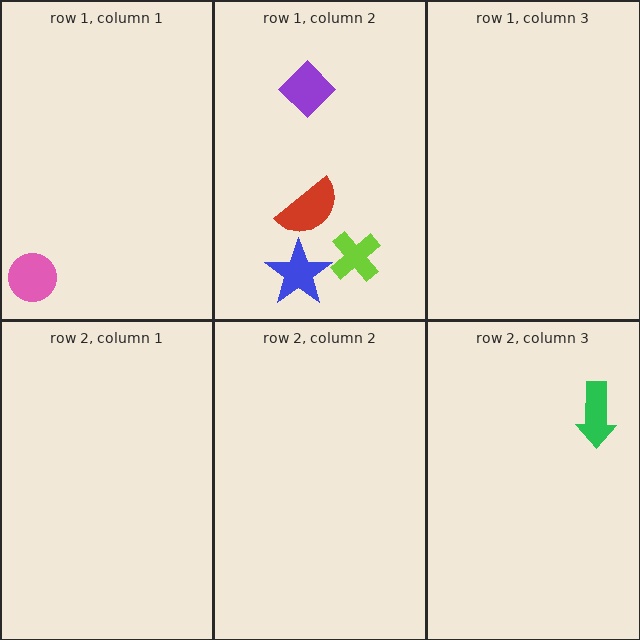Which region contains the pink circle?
The row 1, column 1 region.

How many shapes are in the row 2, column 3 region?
1.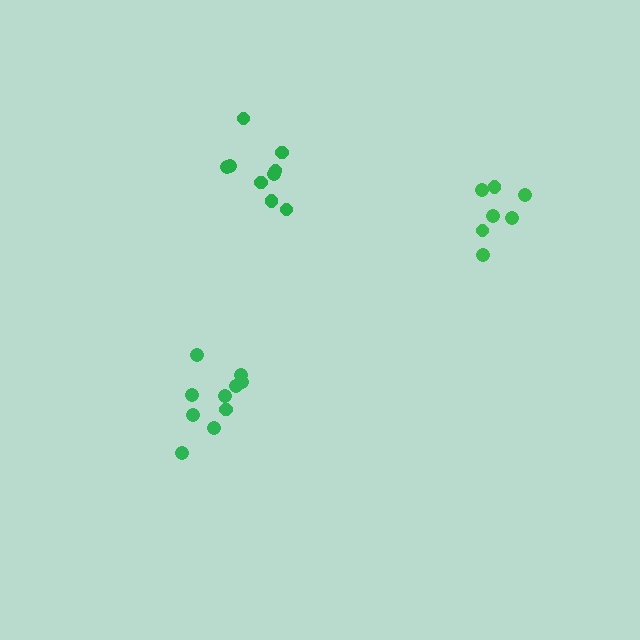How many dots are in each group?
Group 1: 10 dots, Group 2: 7 dots, Group 3: 9 dots (26 total).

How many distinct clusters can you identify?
There are 3 distinct clusters.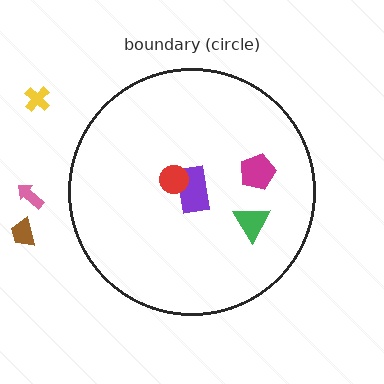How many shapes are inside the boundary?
4 inside, 3 outside.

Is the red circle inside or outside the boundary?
Inside.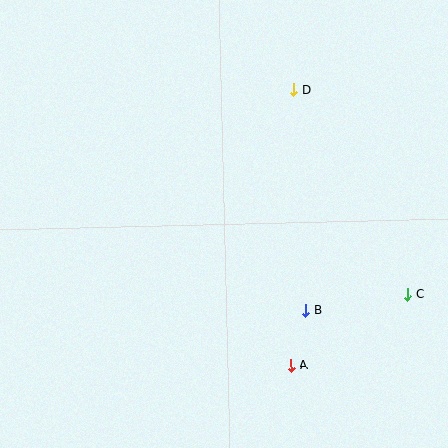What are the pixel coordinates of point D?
Point D is at (294, 90).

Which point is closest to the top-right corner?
Point D is closest to the top-right corner.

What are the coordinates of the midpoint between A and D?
The midpoint between A and D is at (293, 228).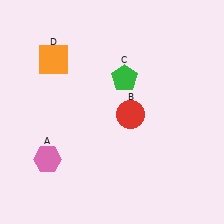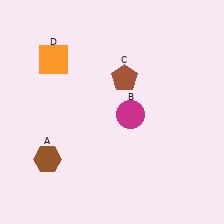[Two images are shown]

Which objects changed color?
A changed from pink to brown. B changed from red to magenta. C changed from green to brown.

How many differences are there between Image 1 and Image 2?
There are 3 differences between the two images.